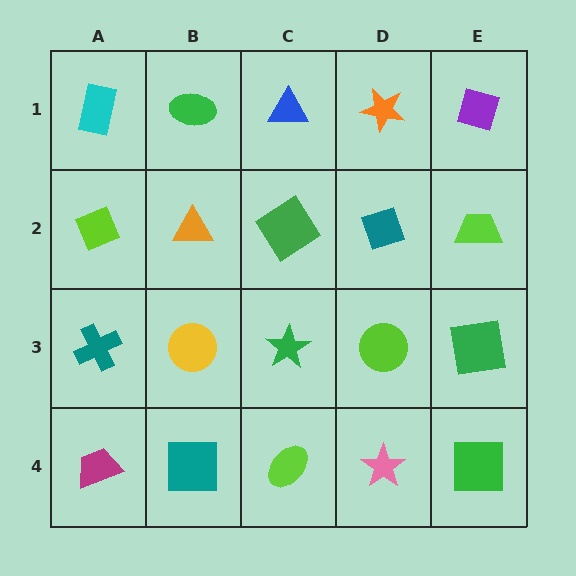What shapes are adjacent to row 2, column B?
A green ellipse (row 1, column B), a yellow circle (row 3, column B), a lime diamond (row 2, column A), a green diamond (row 2, column C).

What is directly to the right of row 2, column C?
A teal diamond.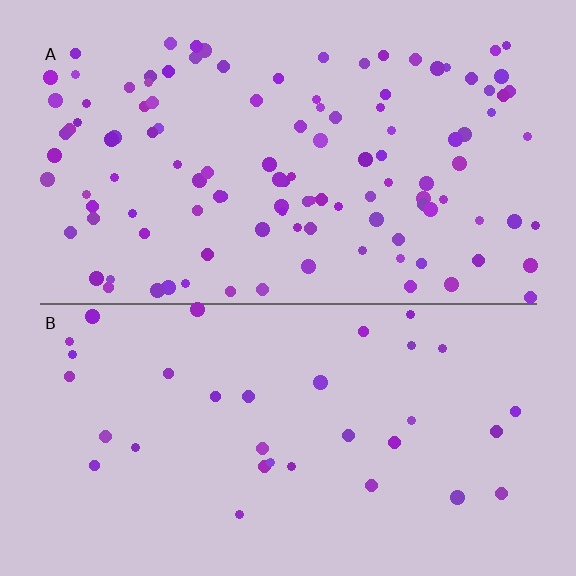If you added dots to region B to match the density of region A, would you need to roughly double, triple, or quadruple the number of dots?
Approximately triple.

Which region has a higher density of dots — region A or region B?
A (the top).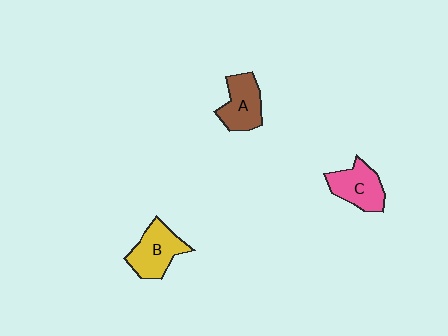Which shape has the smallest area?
Shape A (brown).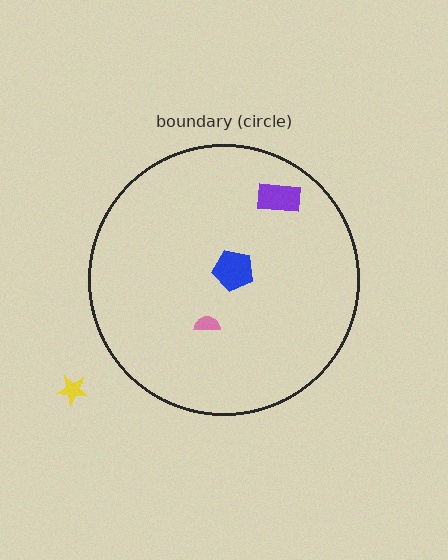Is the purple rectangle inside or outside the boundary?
Inside.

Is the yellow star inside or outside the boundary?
Outside.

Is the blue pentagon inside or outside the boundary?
Inside.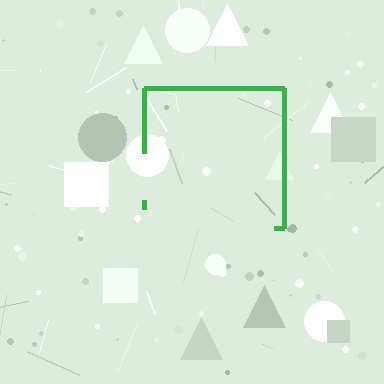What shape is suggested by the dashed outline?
The dashed outline suggests a square.